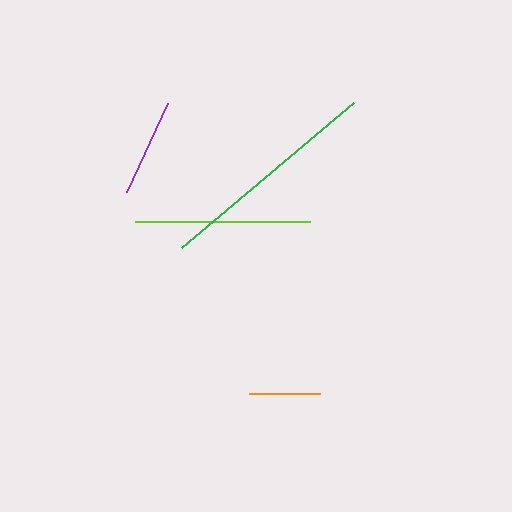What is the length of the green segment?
The green segment is approximately 225 pixels long.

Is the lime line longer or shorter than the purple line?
The lime line is longer than the purple line.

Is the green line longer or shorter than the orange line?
The green line is longer than the orange line.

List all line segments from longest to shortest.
From longest to shortest: green, lime, purple, orange.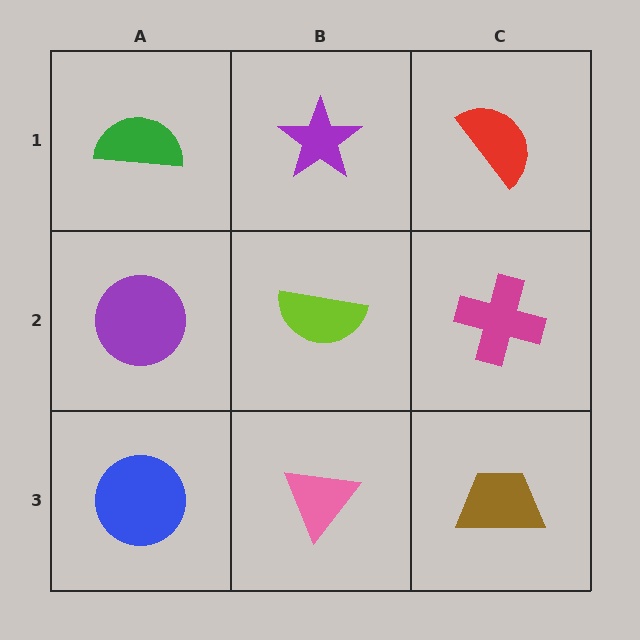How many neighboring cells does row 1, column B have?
3.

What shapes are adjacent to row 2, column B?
A purple star (row 1, column B), a pink triangle (row 3, column B), a purple circle (row 2, column A), a magenta cross (row 2, column C).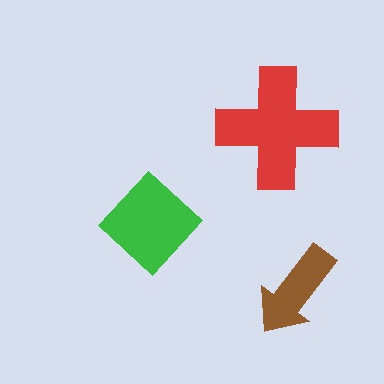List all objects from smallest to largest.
The brown arrow, the green diamond, the red cross.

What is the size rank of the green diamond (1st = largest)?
2nd.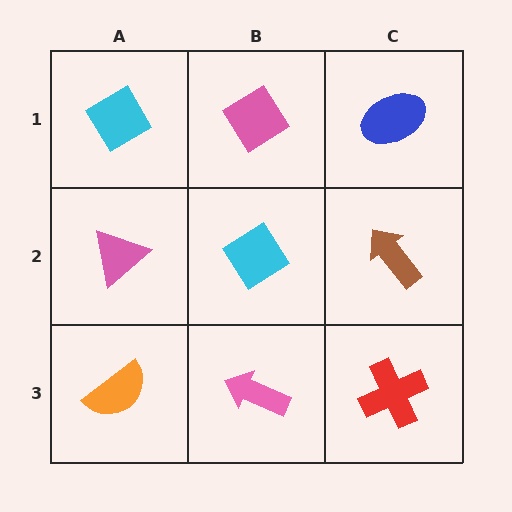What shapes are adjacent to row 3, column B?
A cyan diamond (row 2, column B), an orange semicircle (row 3, column A), a red cross (row 3, column C).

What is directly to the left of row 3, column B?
An orange semicircle.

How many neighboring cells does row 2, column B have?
4.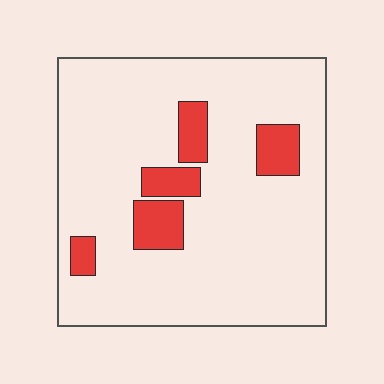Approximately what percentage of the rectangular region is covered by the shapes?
Approximately 15%.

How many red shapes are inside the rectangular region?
5.